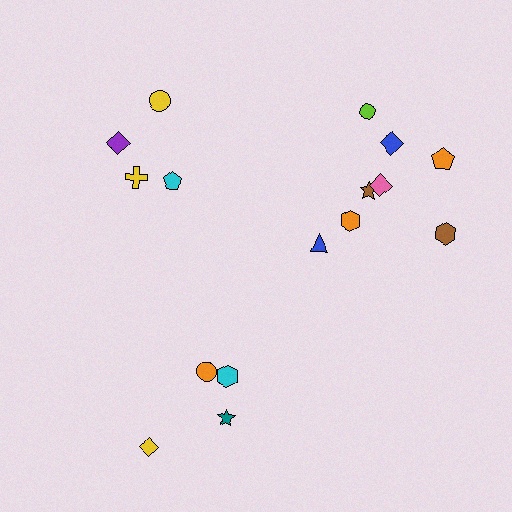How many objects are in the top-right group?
There are 8 objects.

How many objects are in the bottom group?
There are 4 objects.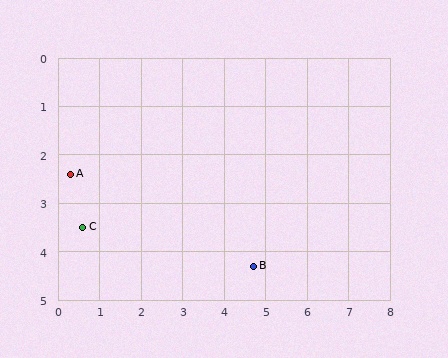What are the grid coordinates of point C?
Point C is at approximately (0.6, 3.5).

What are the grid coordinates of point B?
Point B is at approximately (4.7, 4.3).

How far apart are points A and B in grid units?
Points A and B are about 4.8 grid units apart.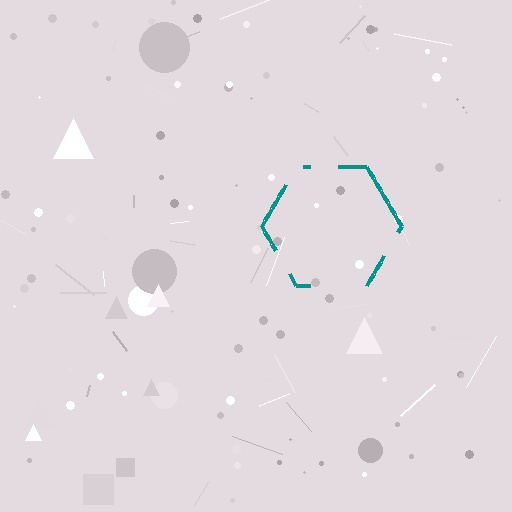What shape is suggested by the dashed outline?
The dashed outline suggests a hexagon.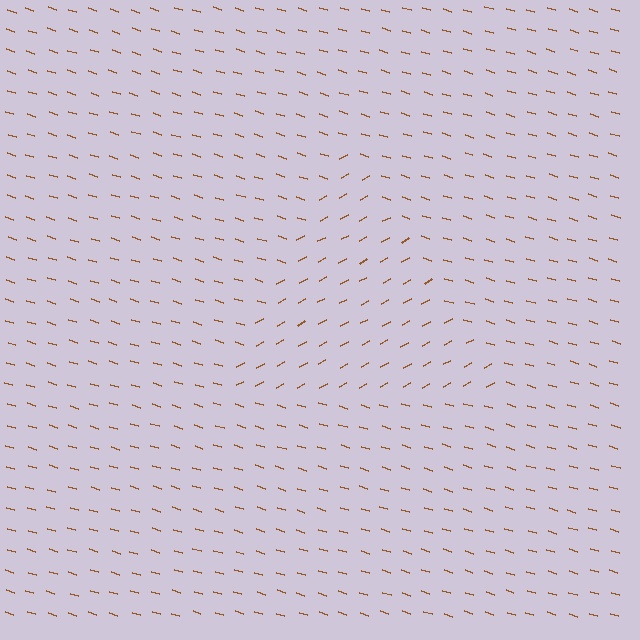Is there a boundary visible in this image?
Yes, there is a texture boundary formed by a change in line orientation.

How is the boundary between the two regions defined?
The boundary is defined purely by a change in line orientation (approximately 45 degrees difference). All lines are the same color and thickness.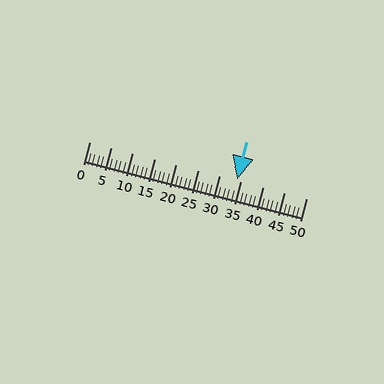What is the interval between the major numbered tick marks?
The major tick marks are spaced 5 units apart.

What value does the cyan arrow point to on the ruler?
The cyan arrow points to approximately 34.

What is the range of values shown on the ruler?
The ruler shows values from 0 to 50.